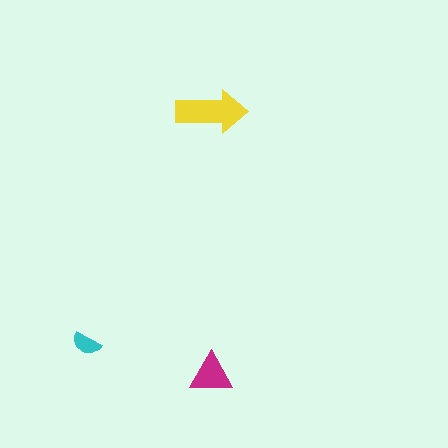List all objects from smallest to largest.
The cyan semicircle, the magenta triangle, the yellow arrow.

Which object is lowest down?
The magenta triangle is bottommost.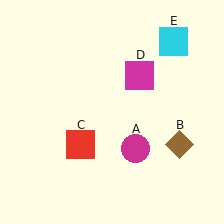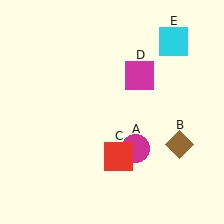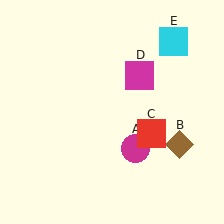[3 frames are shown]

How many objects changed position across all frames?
1 object changed position: red square (object C).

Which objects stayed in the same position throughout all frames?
Magenta circle (object A) and brown diamond (object B) and magenta square (object D) and cyan square (object E) remained stationary.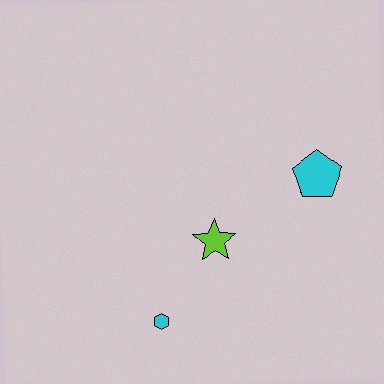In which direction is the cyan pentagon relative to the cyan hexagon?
The cyan pentagon is to the right of the cyan hexagon.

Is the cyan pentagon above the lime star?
Yes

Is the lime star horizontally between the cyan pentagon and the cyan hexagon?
Yes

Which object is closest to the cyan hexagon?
The lime star is closest to the cyan hexagon.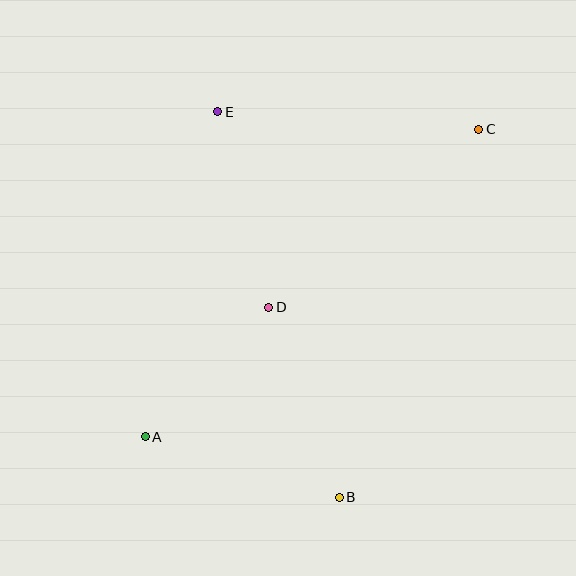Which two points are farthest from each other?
Points A and C are farthest from each other.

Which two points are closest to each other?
Points A and D are closest to each other.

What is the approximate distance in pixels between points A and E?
The distance between A and E is approximately 333 pixels.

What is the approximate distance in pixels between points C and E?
The distance between C and E is approximately 261 pixels.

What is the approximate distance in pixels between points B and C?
The distance between B and C is approximately 394 pixels.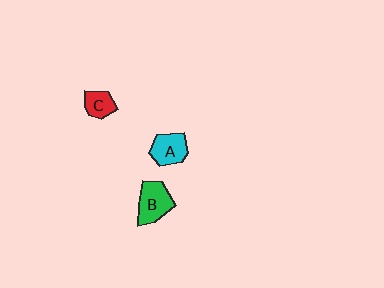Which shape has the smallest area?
Shape C (red).